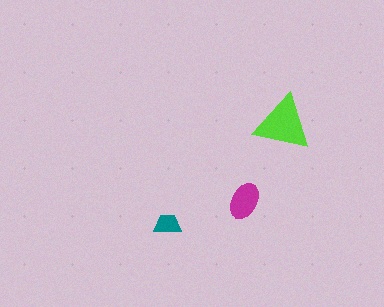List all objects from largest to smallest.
The lime triangle, the magenta ellipse, the teal trapezoid.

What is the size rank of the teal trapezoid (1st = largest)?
3rd.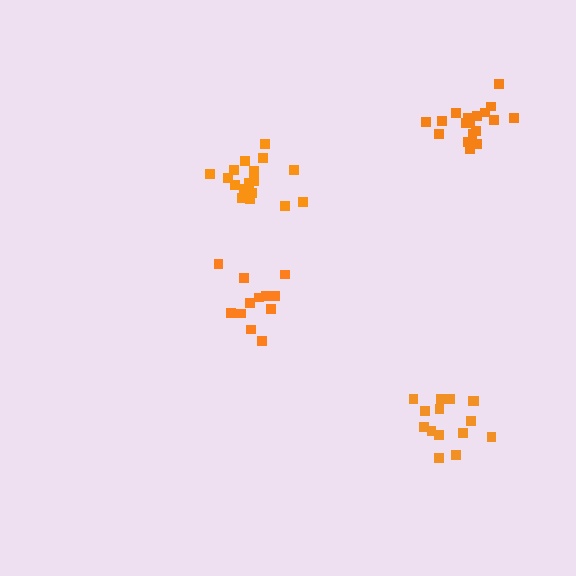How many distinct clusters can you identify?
There are 4 distinct clusters.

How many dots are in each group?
Group 1: 12 dots, Group 2: 15 dots, Group 3: 18 dots, Group 4: 17 dots (62 total).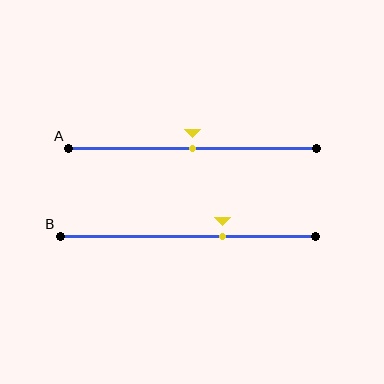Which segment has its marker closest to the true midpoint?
Segment A has its marker closest to the true midpoint.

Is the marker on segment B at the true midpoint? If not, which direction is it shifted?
No, the marker on segment B is shifted to the right by about 14% of the segment length.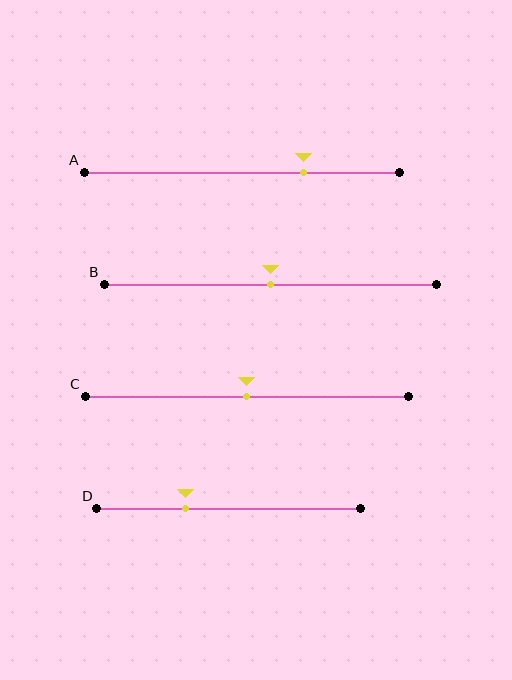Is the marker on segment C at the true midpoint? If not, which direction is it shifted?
Yes, the marker on segment C is at the true midpoint.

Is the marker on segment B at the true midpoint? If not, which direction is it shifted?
Yes, the marker on segment B is at the true midpoint.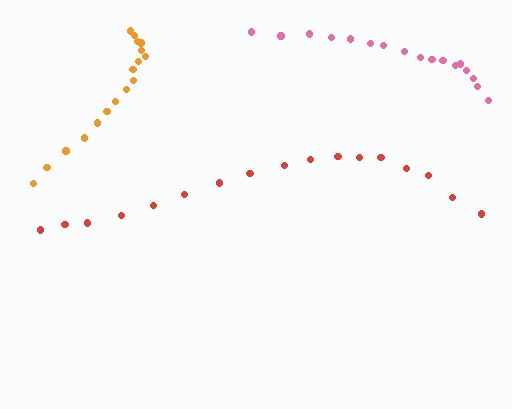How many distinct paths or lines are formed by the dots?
There are 3 distinct paths.